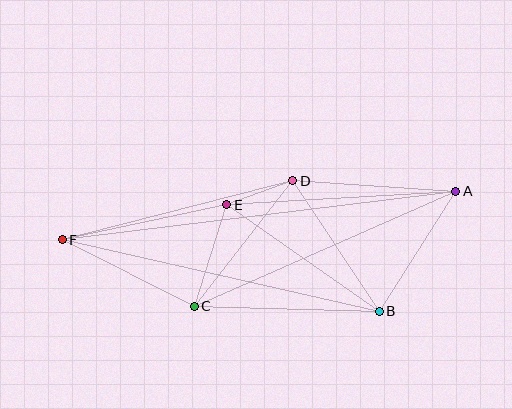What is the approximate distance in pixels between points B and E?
The distance between B and E is approximately 186 pixels.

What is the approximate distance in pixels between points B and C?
The distance between B and C is approximately 185 pixels.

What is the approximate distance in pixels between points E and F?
The distance between E and F is approximately 168 pixels.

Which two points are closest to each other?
Points D and E are closest to each other.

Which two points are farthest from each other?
Points A and F are farthest from each other.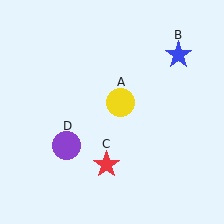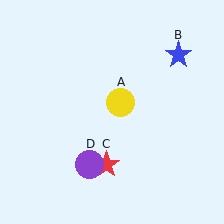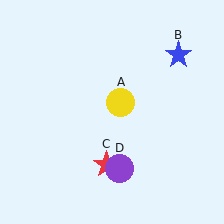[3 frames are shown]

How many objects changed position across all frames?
1 object changed position: purple circle (object D).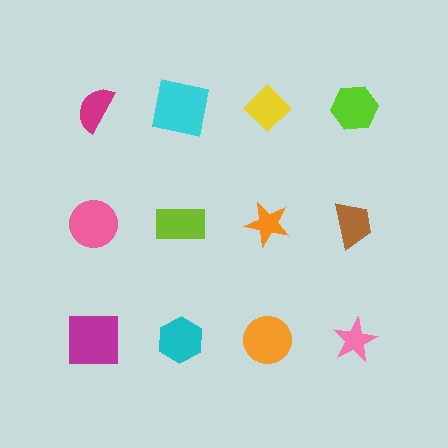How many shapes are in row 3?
4 shapes.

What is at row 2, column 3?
An orange star.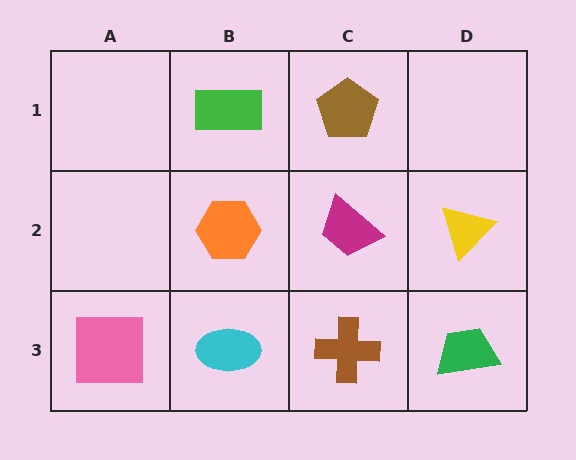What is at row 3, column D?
A green trapezoid.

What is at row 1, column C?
A brown pentagon.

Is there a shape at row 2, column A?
No, that cell is empty.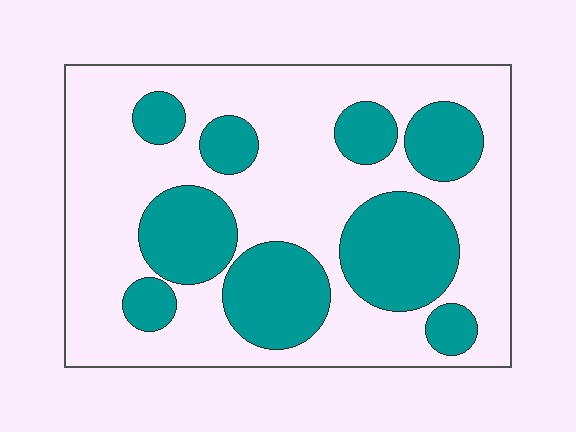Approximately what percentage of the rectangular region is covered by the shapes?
Approximately 35%.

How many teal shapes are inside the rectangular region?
9.